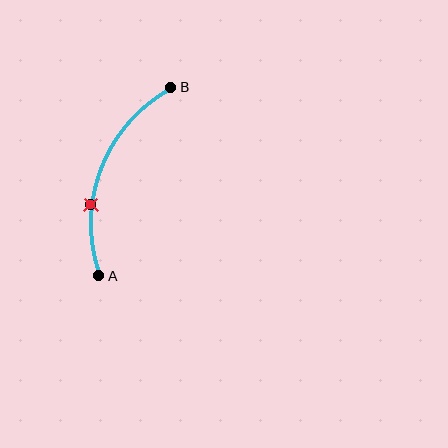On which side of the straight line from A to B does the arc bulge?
The arc bulges to the left of the straight line connecting A and B.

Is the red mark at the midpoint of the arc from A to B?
No. The red mark lies on the arc but is closer to endpoint A. The arc midpoint would be at the point on the curve equidistant along the arc from both A and B.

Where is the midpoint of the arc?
The arc midpoint is the point on the curve farthest from the straight line joining A and B. It sits to the left of that line.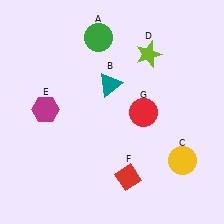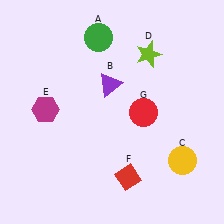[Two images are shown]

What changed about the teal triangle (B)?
In Image 1, B is teal. In Image 2, it changed to purple.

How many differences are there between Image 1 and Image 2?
There is 1 difference between the two images.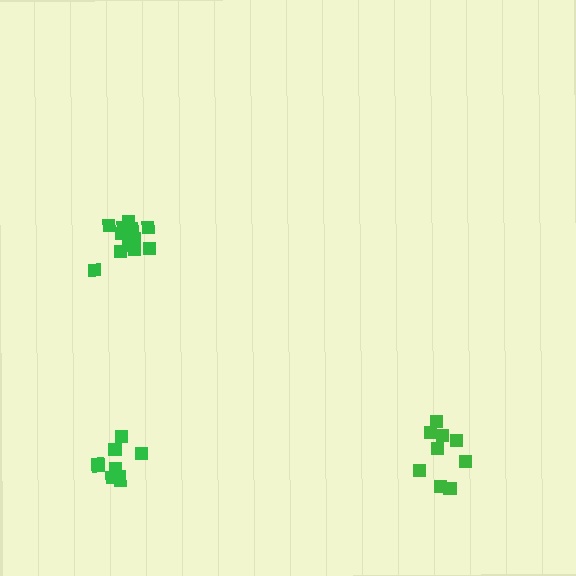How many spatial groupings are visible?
There are 3 spatial groupings.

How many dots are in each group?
Group 1: 9 dots, Group 2: 12 dots, Group 3: 9 dots (30 total).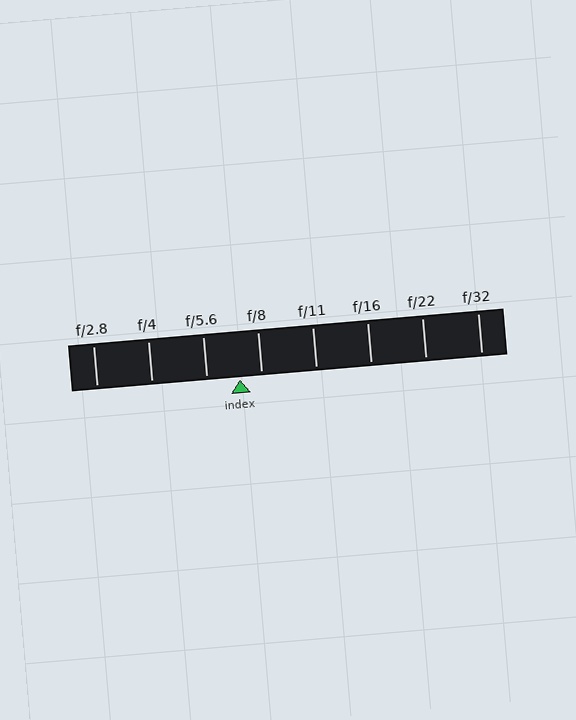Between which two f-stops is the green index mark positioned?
The index mark is between f/5.6 and f/8.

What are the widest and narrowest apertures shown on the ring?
The widest aperture shown is f/2.8 and the narrowest is f/32.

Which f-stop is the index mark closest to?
The index mark is closest to f/8.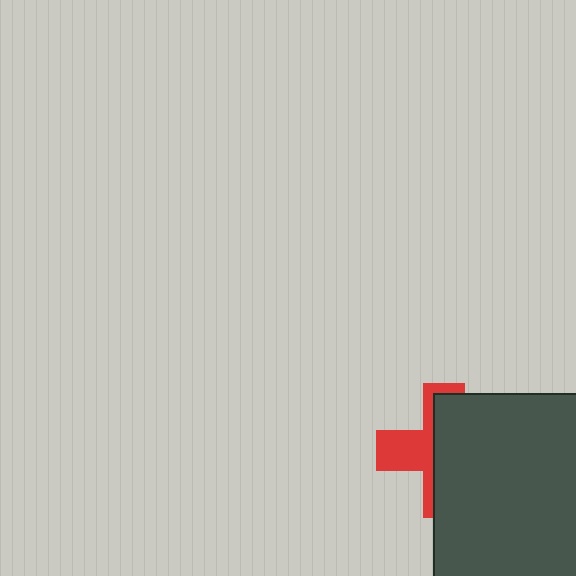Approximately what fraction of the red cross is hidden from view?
Roughly 62% of the red cross is hidden behind the dark gray rectangle.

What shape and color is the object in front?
The object in front is a dark gray rectangle.